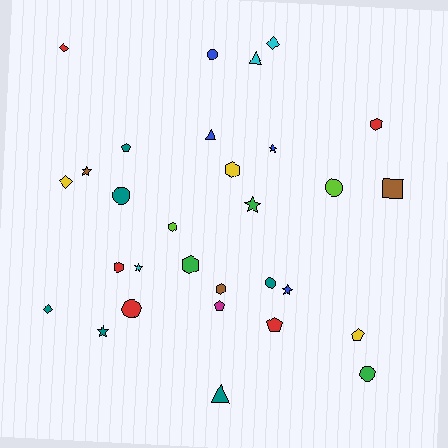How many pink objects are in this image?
There are no pink objects.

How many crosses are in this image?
There are no crosses.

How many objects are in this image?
There are 30 objects.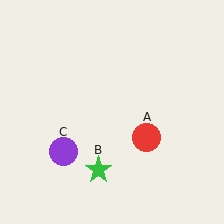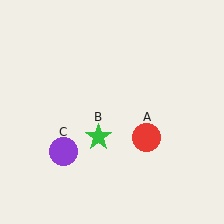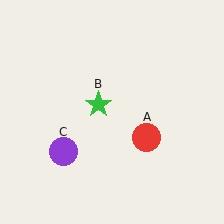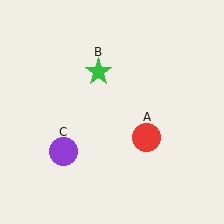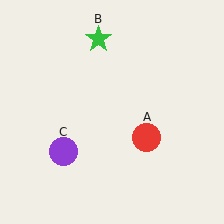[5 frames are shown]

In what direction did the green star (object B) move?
The green star (object B) moved up.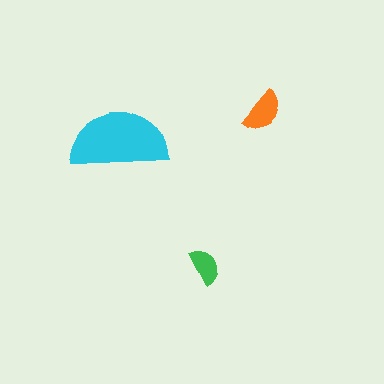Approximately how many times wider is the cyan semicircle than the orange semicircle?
About 2 times wider.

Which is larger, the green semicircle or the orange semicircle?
The orange one.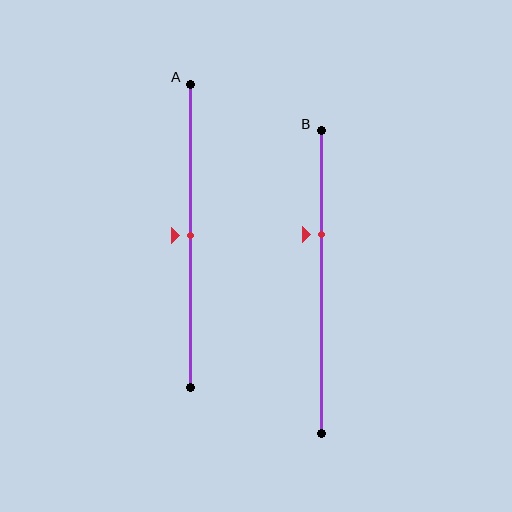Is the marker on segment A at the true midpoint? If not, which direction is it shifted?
Yes, the marker on segment A is at the true midpoint.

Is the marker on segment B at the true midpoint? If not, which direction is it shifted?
No, the marker on segment B is shifted upward by about 16% of the segment length.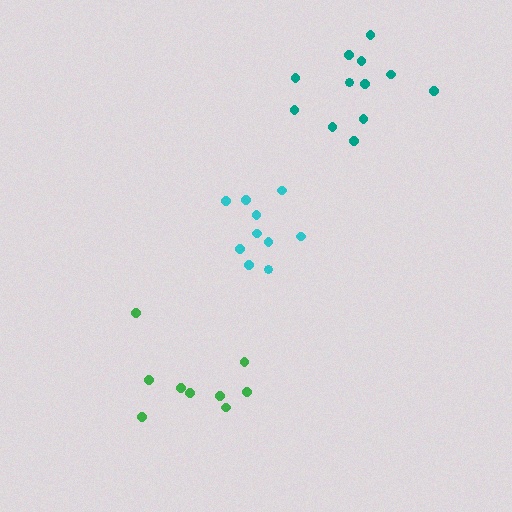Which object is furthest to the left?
The green cluster is leftmost.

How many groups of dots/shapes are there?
There are 3 groups.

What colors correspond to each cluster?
The clusters are colored: cyan, green, teal.